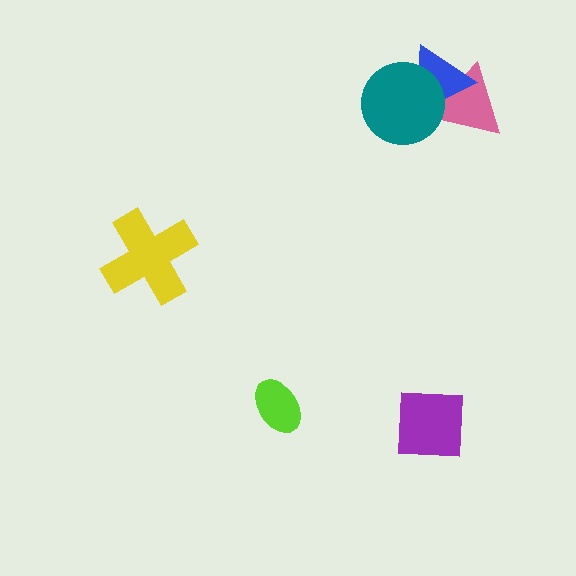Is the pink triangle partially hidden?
Yes, it is partially covered by another shape.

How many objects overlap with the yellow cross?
0 objects overlap with the yellow cross.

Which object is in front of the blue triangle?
The teal circle is in front of the blue triangle.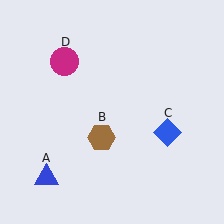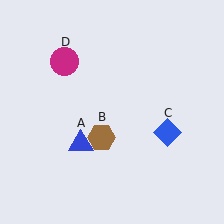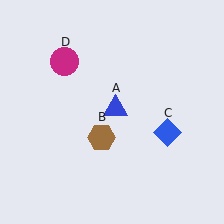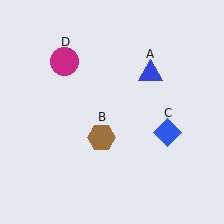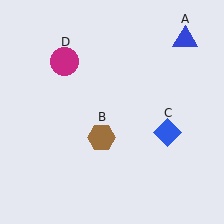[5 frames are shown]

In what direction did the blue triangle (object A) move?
The blue triangle (object A) moved up and to the right.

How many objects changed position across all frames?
1 object changed position: blue triangle (object A).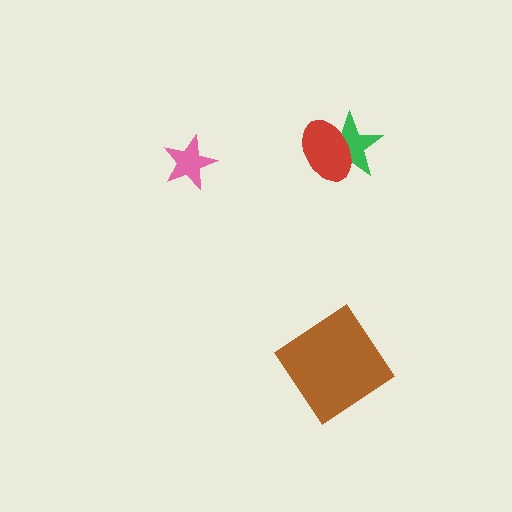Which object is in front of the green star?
The red ellipse is in front of the green star.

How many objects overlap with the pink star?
0 objects overlap with the pink star.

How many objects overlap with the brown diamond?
0 objects overlap with the brown diamond.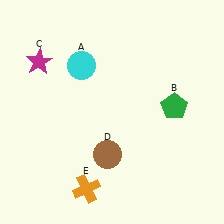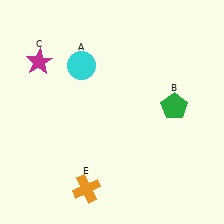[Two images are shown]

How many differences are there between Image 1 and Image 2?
There is 1 difference between the two images.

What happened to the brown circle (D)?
The brown circle (D) was removed in Image 2. It was in the bottom-left area of Image 1.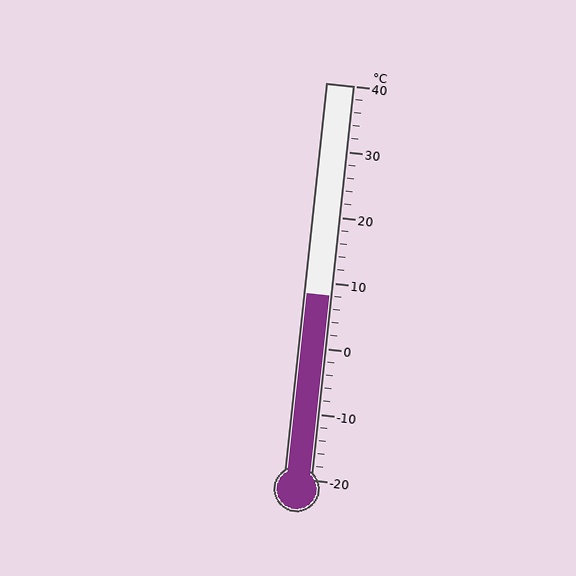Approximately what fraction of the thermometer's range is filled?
The thermometer is filled to approximately 45% of its range.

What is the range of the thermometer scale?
The thermometer scale ranges from -20°C to 40°C.